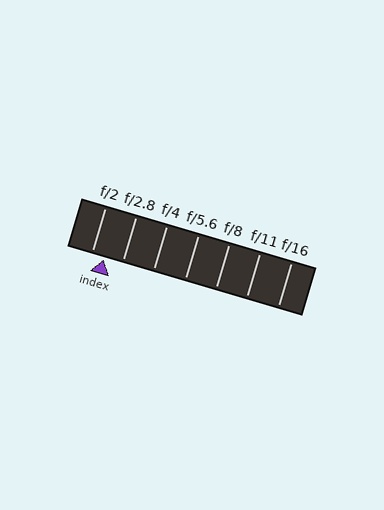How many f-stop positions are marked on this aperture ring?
There are 7 f-stop positions marked.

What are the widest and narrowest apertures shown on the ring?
The widest aperture shown is f/2 and the narrowest is f/16.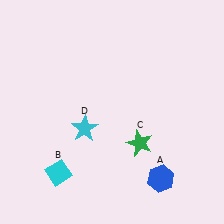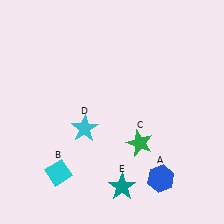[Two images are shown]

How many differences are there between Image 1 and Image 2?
There is 1 difference between the two images.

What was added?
A teal star (E) was added in Image 2.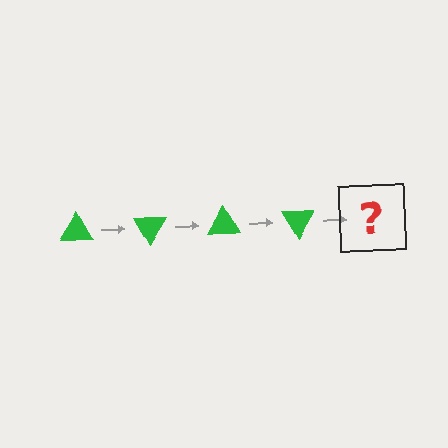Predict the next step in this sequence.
The next step is a green triangle rotated 240 degrees.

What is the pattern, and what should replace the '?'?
The pattern is that the triangle rotates 60 degrees each step. The '?' should be a green triangle rotated 240 degrees.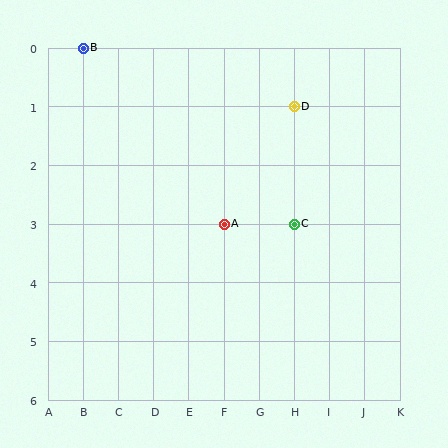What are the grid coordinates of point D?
Point D is at grid coordinates (H, 1).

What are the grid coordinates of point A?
Point A is at grid coordinates (F, 3).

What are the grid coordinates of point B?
Point B is at grid coordinates (B, 0).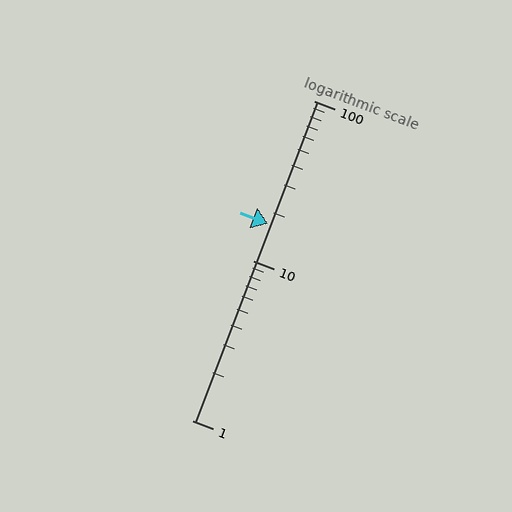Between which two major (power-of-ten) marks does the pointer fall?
The pointer is between 10 and 100.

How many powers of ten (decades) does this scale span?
The scale spans 2 decades, from 1 to 100.